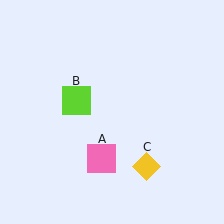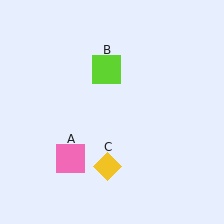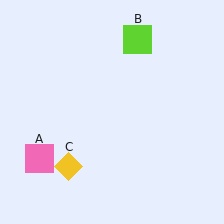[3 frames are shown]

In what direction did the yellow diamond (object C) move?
The yellow diamond (object C) moved left.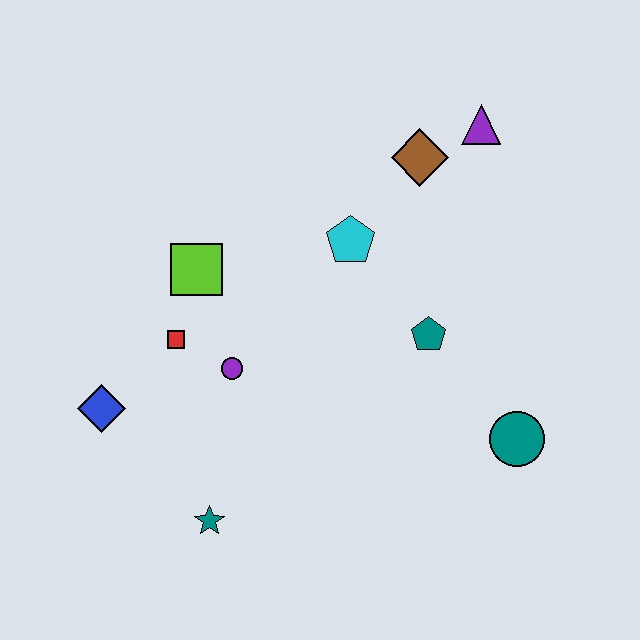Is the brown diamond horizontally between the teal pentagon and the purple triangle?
No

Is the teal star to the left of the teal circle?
Yes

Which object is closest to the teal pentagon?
The cyan pentagon is closest to the teal pentagon.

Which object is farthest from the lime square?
The teal circle is farthest from the lime square.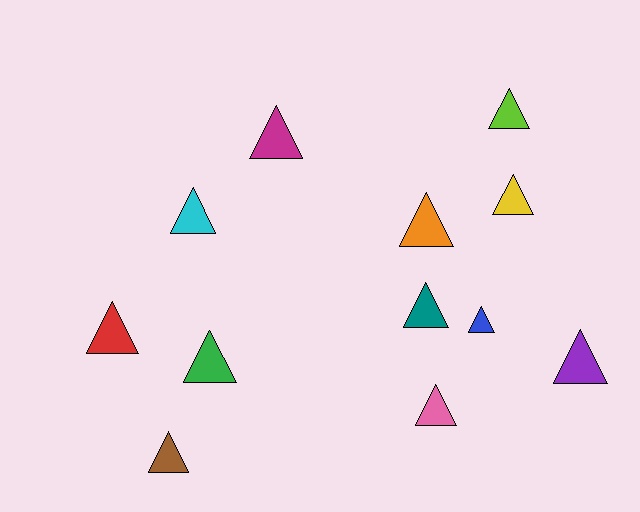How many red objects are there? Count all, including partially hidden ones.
There is 1 red object.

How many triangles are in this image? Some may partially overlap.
There are 12 triangles.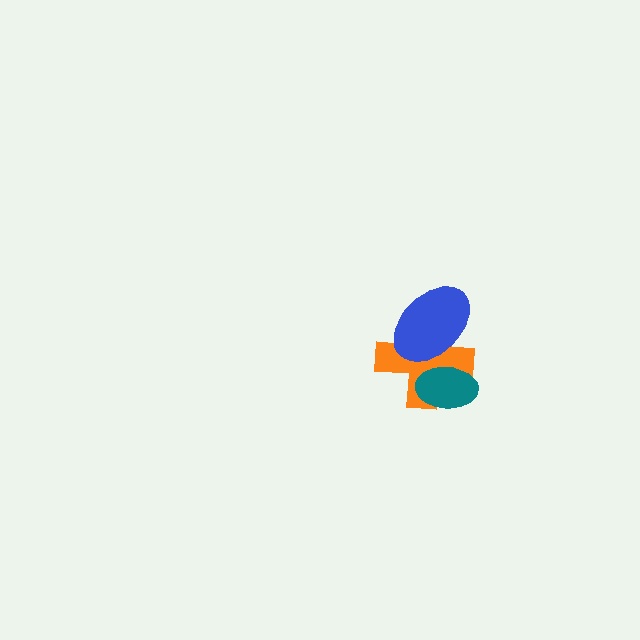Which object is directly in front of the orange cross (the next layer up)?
The blue ellipse is directly in front of the orange cross.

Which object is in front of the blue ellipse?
The teal ellipse is in front of the blue ellipse.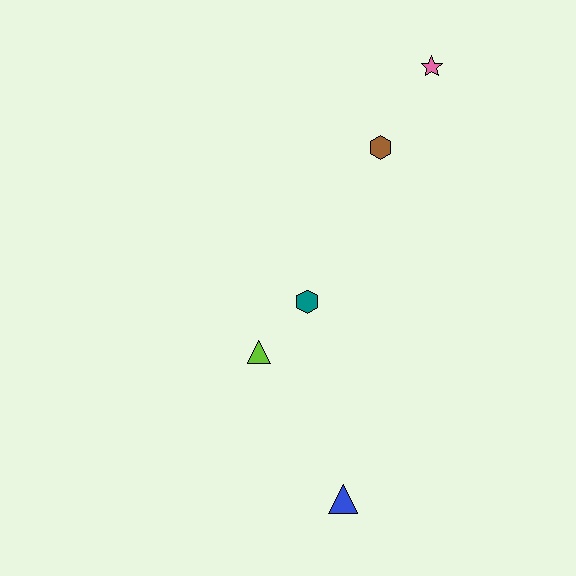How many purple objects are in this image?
There are no purple objects.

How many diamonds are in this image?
There are no diamonds.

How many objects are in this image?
There are 5 objects.